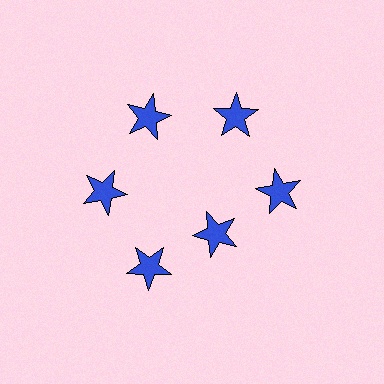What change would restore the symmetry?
The symmetry would be restored by moving it outward, back onto the ring so that all 6 stars sit at equal angles and equal distance from the center.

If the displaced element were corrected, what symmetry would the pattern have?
It would have 6-fold rotational symmetry — the pattern would map onto itself every 60 degrees.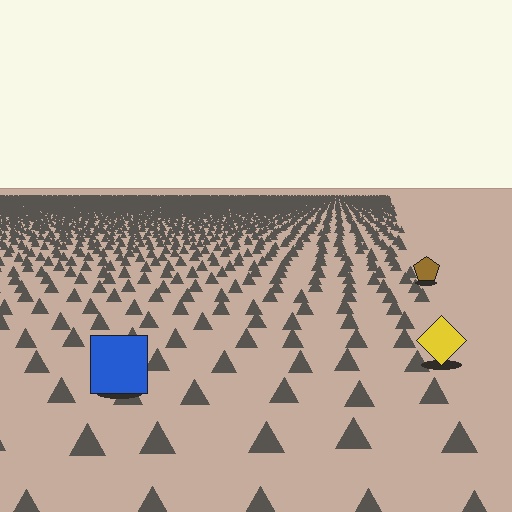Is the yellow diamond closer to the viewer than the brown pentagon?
Yes. The yellow diamond is closer — you can tell from the texture gradient: the ground texture is coarser near it.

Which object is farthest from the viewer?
The brown pentagon is farthest from the viewer. It appears smaller and the ground texture around it is denser.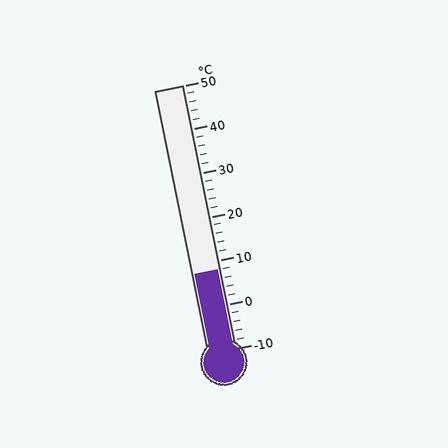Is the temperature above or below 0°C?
The temperature is above 0°C.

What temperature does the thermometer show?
The thermometer shows approximately 8°C.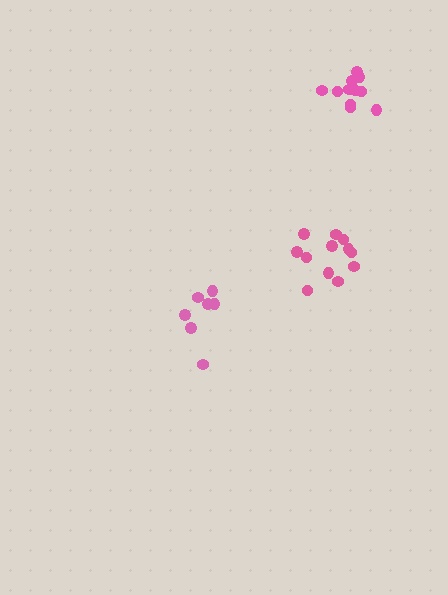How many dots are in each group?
Group 1: 7 dots, Group 2: 12 dots, Group 3: 12 dots (31 total).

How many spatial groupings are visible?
There are 3 spatial groupings.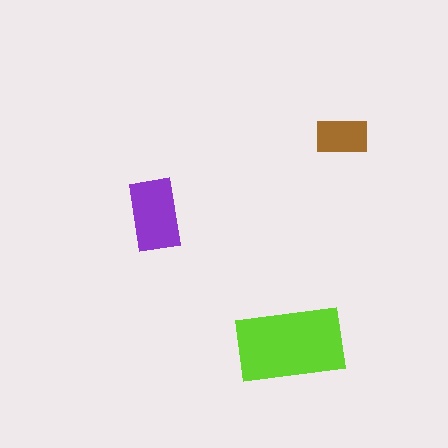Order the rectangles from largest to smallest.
the lime one, the purple one, the brown one.